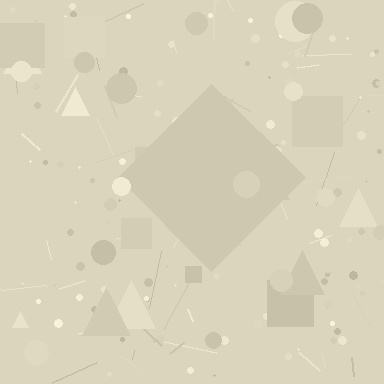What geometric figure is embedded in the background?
A diamond is embedded in the background.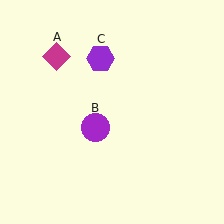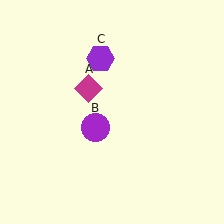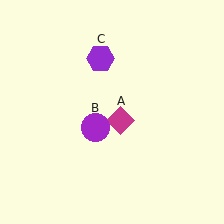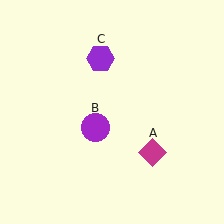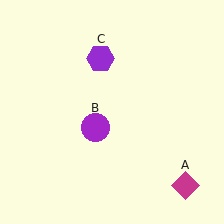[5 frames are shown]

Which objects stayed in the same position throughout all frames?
Purple circle (object B) and purple hexagon (object C) remained stationary.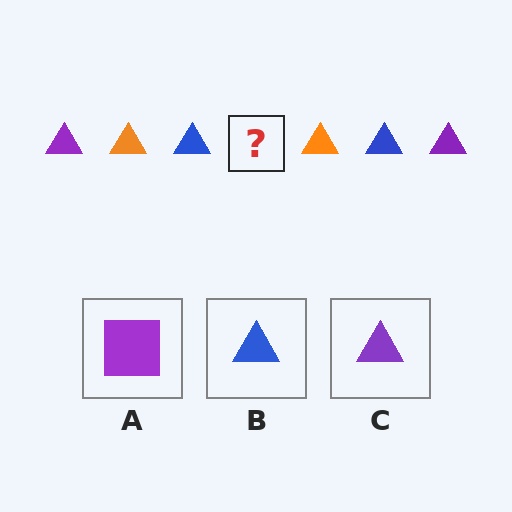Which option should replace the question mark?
Option C.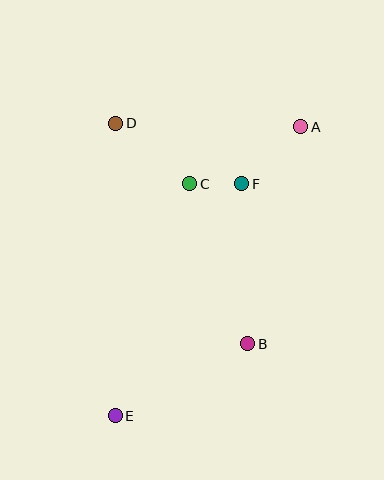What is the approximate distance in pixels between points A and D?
The distance between A and D is approximately 185 pixels.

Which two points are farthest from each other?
Points A and E are farthest from each other.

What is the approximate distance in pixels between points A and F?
The distance between A and F is approximately 82 pixels.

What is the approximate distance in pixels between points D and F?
The distance between D and F is approximately 139 pixels.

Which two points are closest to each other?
Points C and F are closest to each other.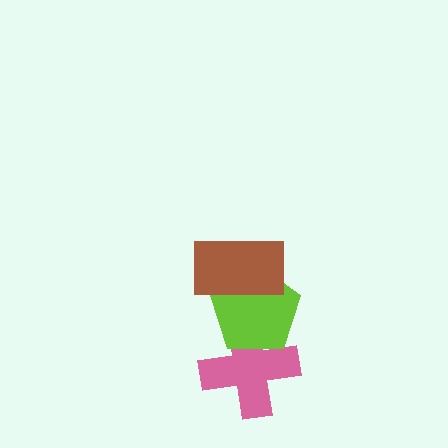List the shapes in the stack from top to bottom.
From top to bottom: the brown rectangle, the lime pentagon, the pink cross.